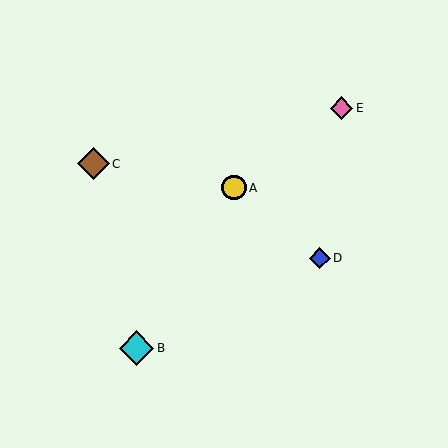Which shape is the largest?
The cyan diamond (labeled B) is the largest.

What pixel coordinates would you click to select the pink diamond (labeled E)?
Click at (342, 108) to select the pink diamond E.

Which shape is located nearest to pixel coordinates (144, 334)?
The cyan diamond (labeled B) at (137, 348) is nearest to that location.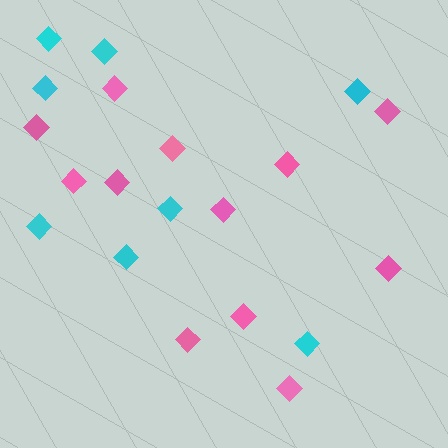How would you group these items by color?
There are 2 groups: one group of pink diamonds (12) and one group of cyan diamonds (8).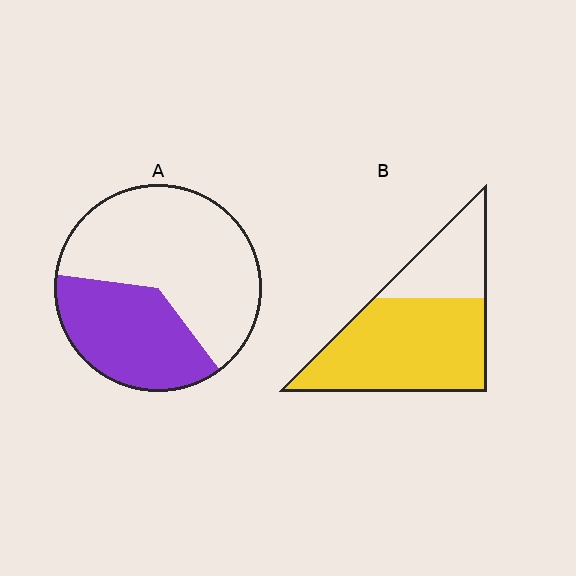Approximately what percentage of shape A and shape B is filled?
A is approximately 35% and B is approximately 70%.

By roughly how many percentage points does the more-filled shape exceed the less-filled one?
By roughly 30 percentage points (B over A).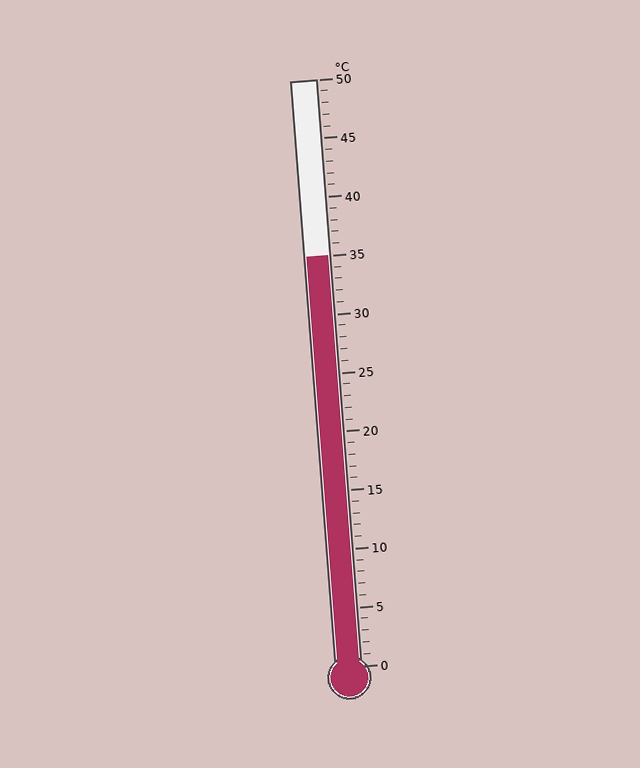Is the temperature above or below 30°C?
The temperature is above 30°C.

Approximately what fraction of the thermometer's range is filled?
The thermometer is filled to approximately 70% of its range.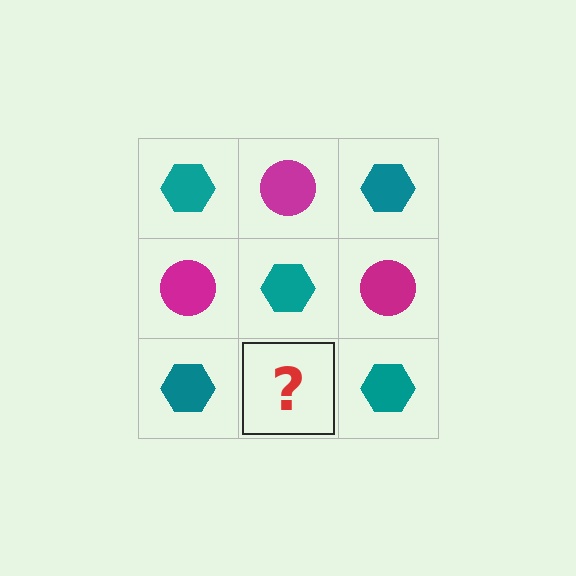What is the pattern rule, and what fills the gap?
The rule is that it alternates teal hexagon and magenta circle in a checkerboard pattern. The gap should be filled with a magenta circle.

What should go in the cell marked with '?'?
The missing cell should contain a magenta circle.